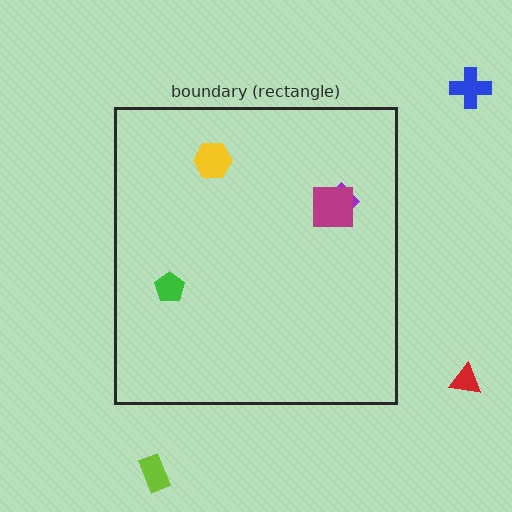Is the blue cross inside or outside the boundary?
Outside.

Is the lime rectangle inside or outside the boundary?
Outside.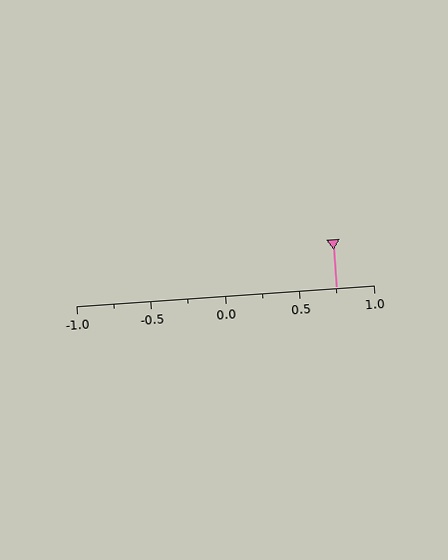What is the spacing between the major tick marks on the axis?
The major ticks are spaced 0.5 apart.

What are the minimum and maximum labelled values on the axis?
The axis runs from -1.0 to 1.0.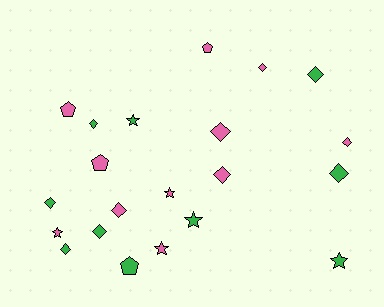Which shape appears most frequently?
Diamond, with 11 objects.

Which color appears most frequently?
Pink, with 11 objects.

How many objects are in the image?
There are 21 objects.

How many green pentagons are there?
There is 1 green pentagon.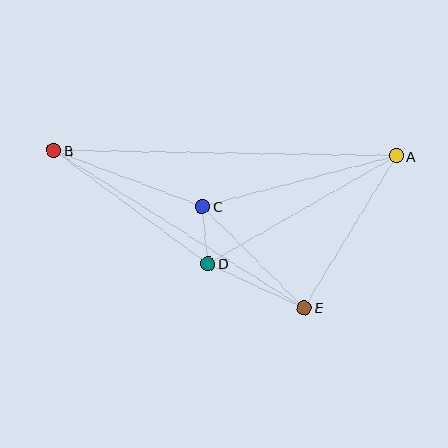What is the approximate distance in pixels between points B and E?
The distance between B and E is approximately 296 pixels.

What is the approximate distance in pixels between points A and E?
The distance between A and E is approximately 178 pixels.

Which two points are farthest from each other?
Points A and B are farthest from each other.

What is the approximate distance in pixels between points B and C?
The distance between B and C is approximately 158 pixels.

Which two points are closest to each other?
Points C and D are closest to each other.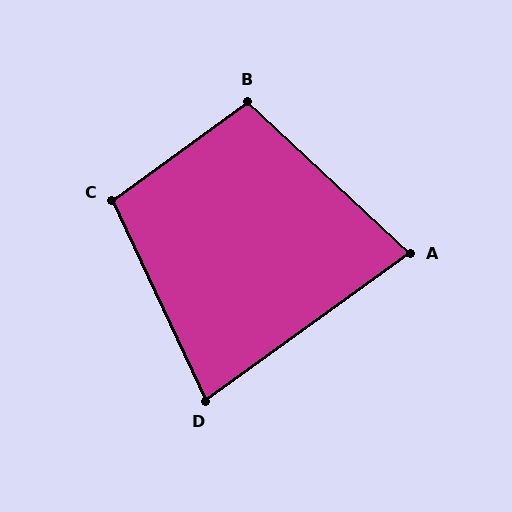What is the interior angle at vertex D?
Approximately 79 degrees (acute).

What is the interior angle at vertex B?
Approximately 101 degrees (obtuse).